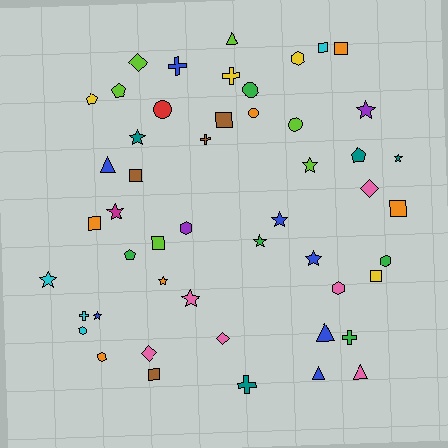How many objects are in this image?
There are 50 objects.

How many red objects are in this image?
There is 1 red object.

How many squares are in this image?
There are 9 squares.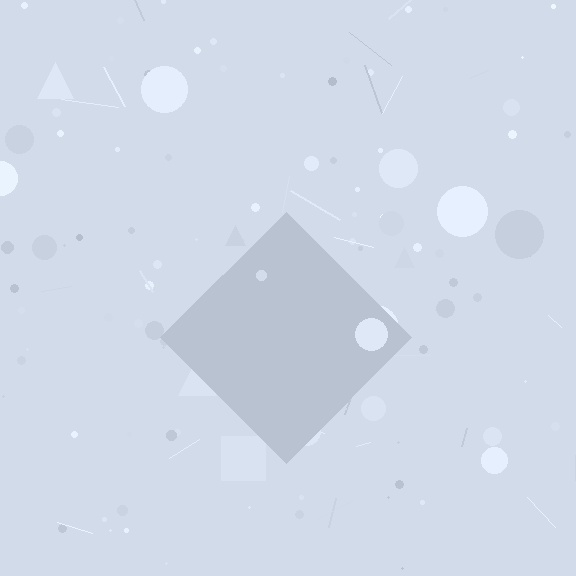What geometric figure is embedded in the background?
A diamond is embedded in the background.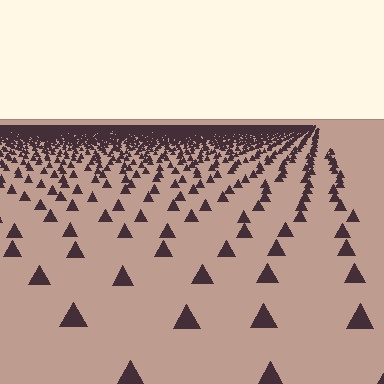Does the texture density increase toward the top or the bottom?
Density increases toward the top.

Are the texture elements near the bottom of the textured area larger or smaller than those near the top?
Larger. Near the bottom, elements are closer to the viewer and appear at a bigger on-screen size.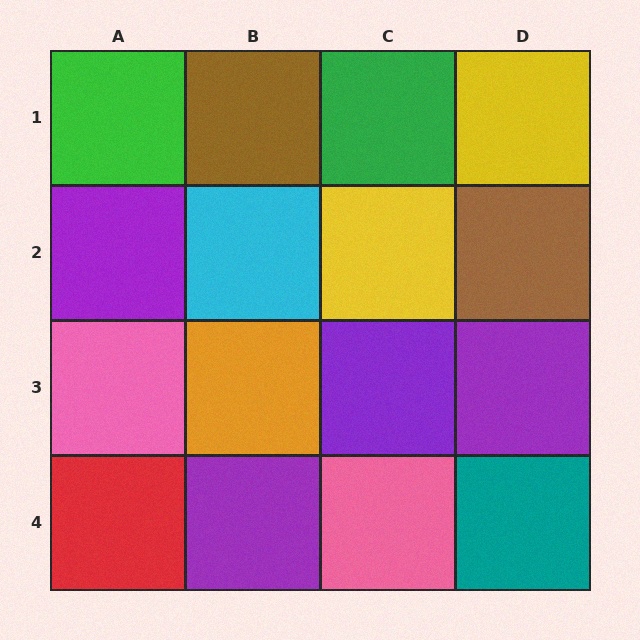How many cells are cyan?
1 cell is cyan.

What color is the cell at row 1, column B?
Brown.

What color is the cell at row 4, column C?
Pink.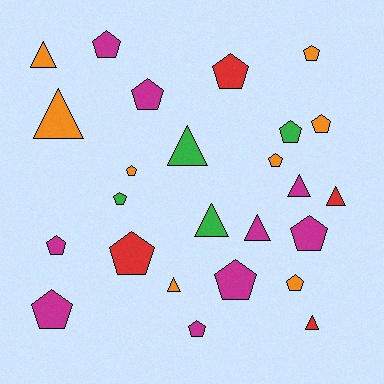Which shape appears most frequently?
Pentagon, with 16 objects.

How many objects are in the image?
There are 25 objects.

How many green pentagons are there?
There are 2 green pentagons.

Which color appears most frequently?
Magenta, with 9 objects.